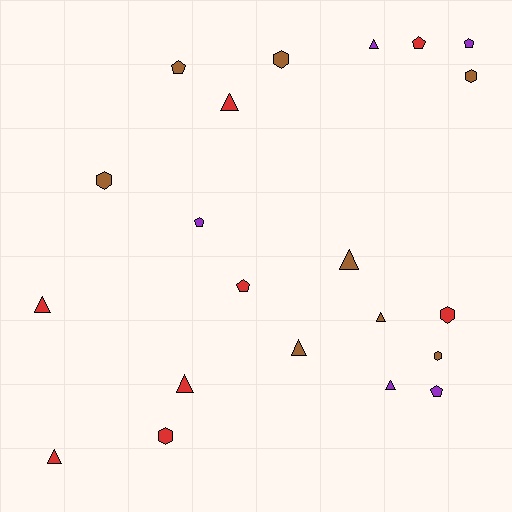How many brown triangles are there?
There are 3 brown triangles.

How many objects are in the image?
There are 21 objects.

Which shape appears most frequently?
Triangle, with 9 objects.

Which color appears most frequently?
Red, with 8 objects.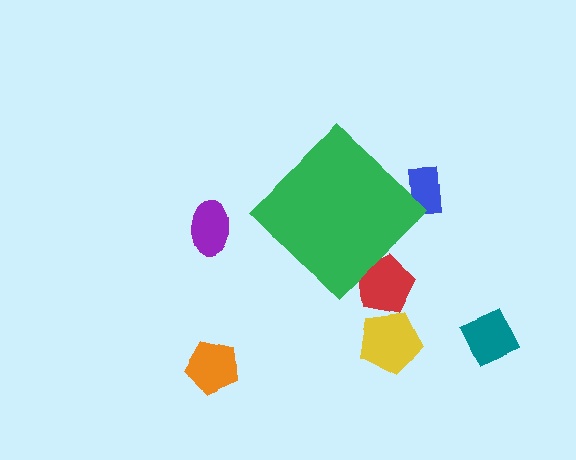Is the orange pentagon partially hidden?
No, the orange pentagon is fully visible.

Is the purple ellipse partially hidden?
No, the purple ellipse is fully visible.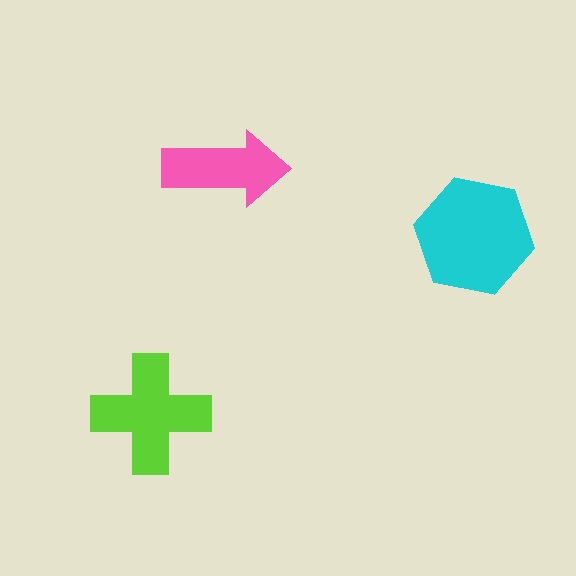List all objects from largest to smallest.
The cyan hexagon, the lime cross, the pink arrow.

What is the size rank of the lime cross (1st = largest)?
2nd.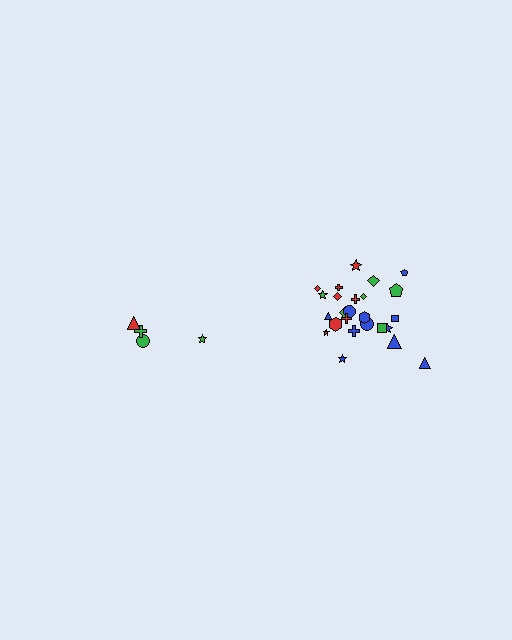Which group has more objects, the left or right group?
The right group.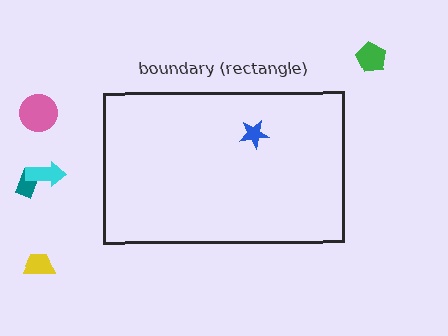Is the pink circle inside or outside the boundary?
Outside.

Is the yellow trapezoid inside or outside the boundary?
Outside.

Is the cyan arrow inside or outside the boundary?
Outside.